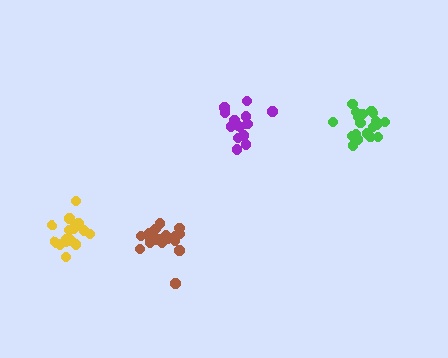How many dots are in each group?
Group 1: 20 dots, Group 2: 14 dots, Group 3: 19 dots, Group 4: 15 dots (68 total).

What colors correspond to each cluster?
The clusters are colored: green, purple, brown, yellow.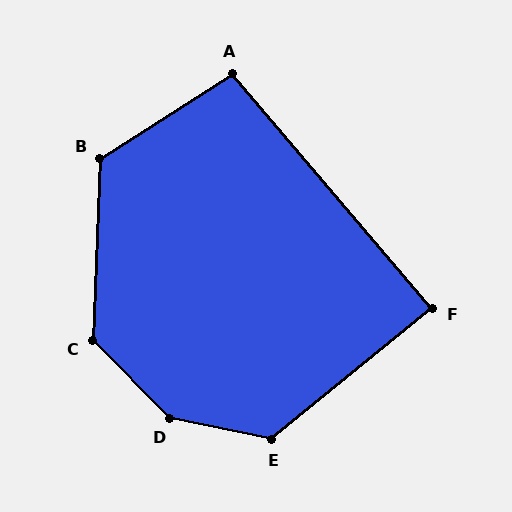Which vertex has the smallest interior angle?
F, at approximately 89 degrees.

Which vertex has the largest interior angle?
D, at approximately 146 degrees.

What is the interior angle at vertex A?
Approximately 98 degrees (obtuse).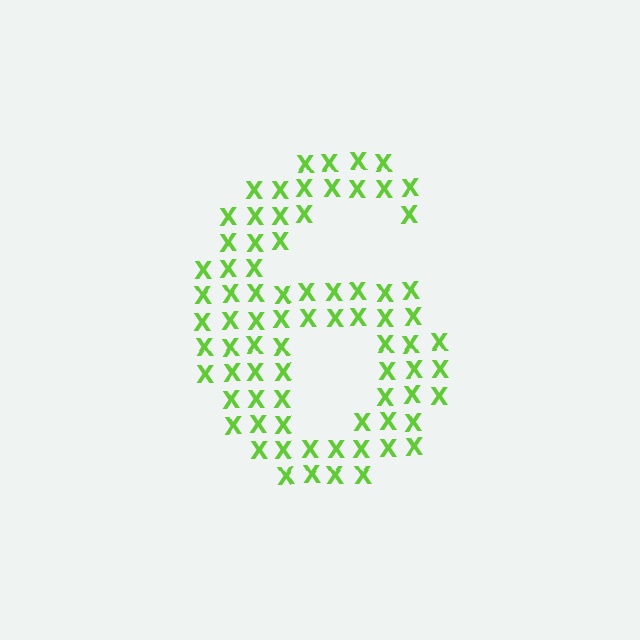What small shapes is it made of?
It is made of small letter X's.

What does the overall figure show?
The overall figure shows the digit 6.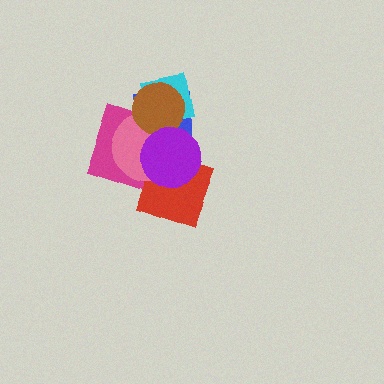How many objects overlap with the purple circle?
5 objects overlap with the purple circle.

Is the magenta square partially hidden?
Yes, it is partially covered by another shape.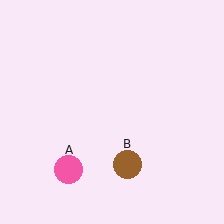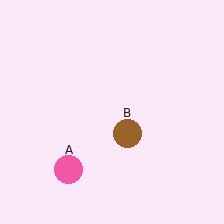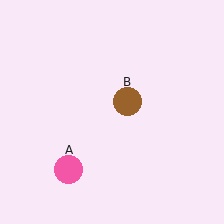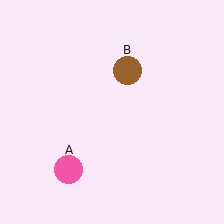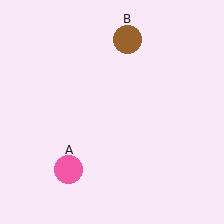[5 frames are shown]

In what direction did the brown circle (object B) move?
The brown circle (object B) moved up.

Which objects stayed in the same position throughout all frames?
Pink circle (object A) remained stationary.